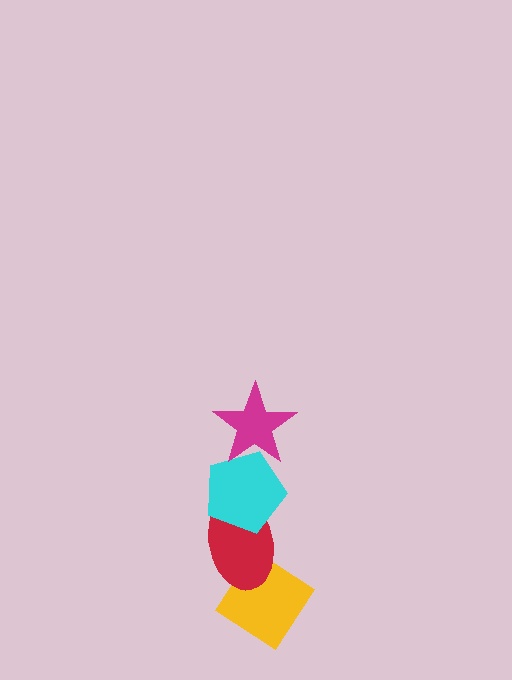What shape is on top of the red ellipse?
The cyan pentagon is on top of the red ellipse.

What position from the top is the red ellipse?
The red ellipse is 3rd from the top.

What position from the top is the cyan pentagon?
The cyan pentagon is 2nd from the top.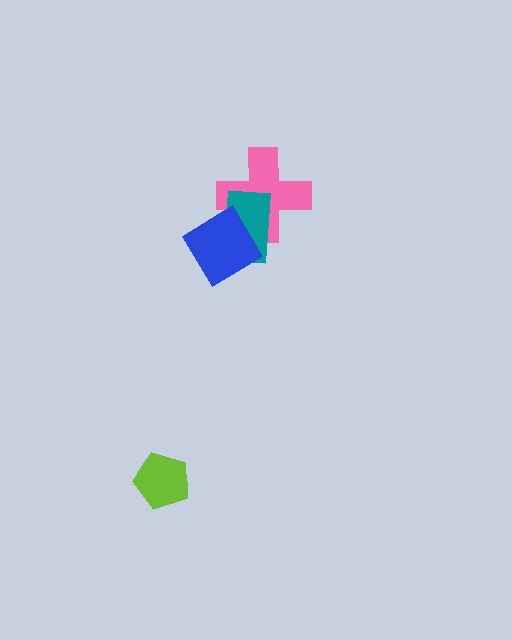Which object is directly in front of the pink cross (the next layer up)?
The teal rectangle is directly in front of the pink cross.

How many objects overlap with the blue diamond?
2 objects overlap with the blue diamond.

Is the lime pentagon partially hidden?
No, no other shape covers it.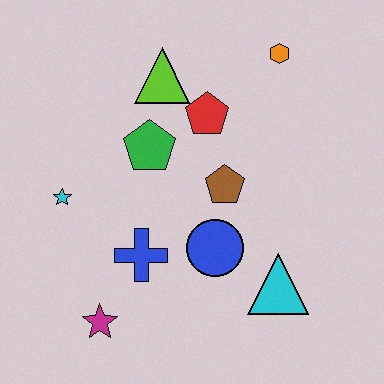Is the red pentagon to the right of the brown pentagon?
No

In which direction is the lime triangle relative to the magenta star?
The lime triangle is above the magenta star.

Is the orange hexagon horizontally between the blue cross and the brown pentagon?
No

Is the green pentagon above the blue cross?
Yes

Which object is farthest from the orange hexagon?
The magenta star is farthest from the orange hexagon.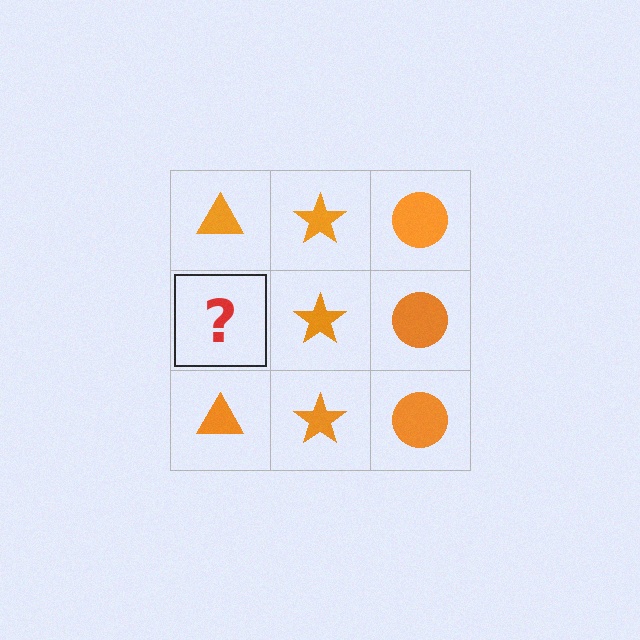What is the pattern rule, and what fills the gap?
The rule is that each column has a consistent shape. The gap should be filled with an orange triangle.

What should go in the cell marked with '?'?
The missing cell should contain an orange triangle.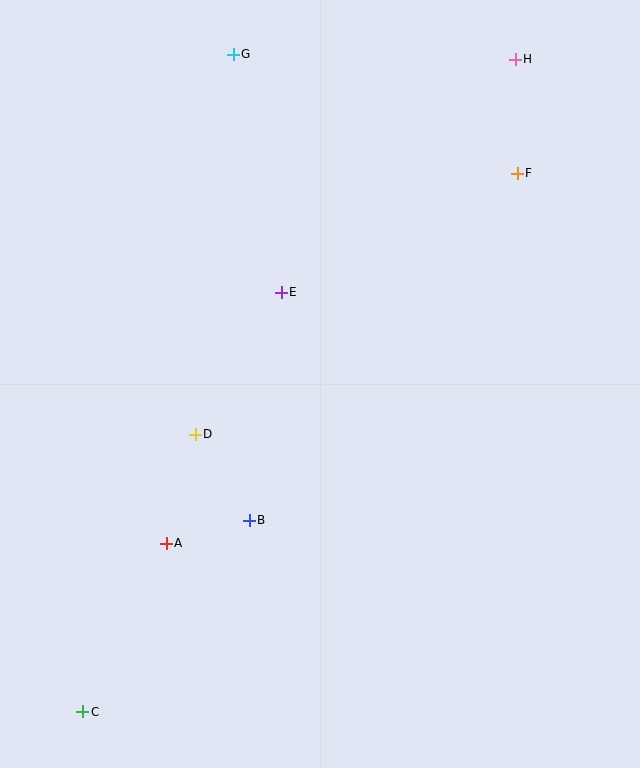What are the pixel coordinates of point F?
Point F is at (517, 173).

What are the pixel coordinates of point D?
Point D is at (195, 434).